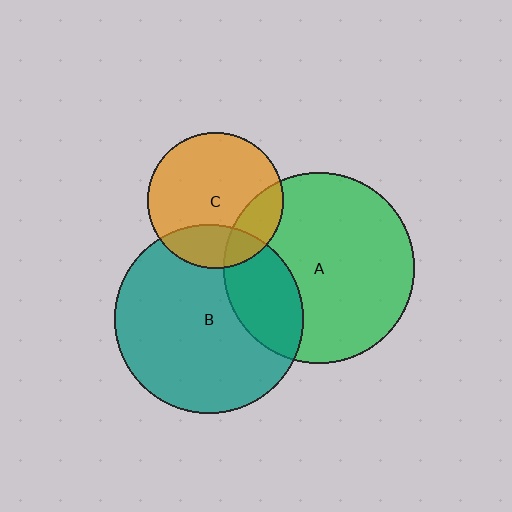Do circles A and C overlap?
Yes.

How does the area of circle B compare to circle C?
Approximately 1.9 times.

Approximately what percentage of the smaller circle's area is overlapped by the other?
Approximately 20%.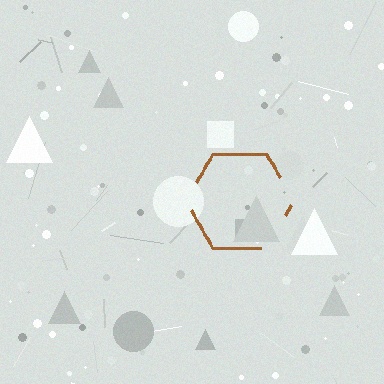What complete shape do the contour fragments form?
The contour fragments form a hexagon.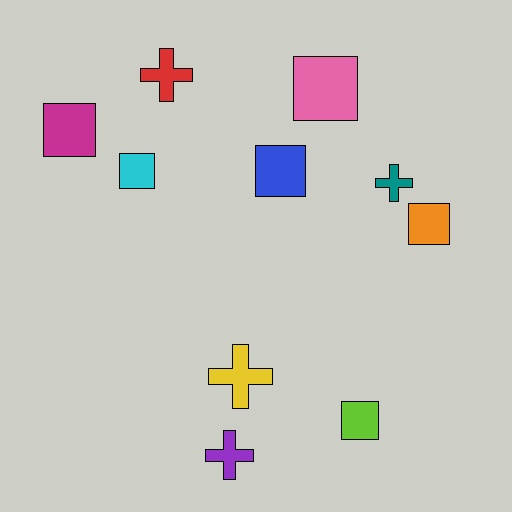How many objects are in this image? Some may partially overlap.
There are 10 objects.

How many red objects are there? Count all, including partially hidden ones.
There is 1 red object.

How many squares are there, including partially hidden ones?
There are 6 squares.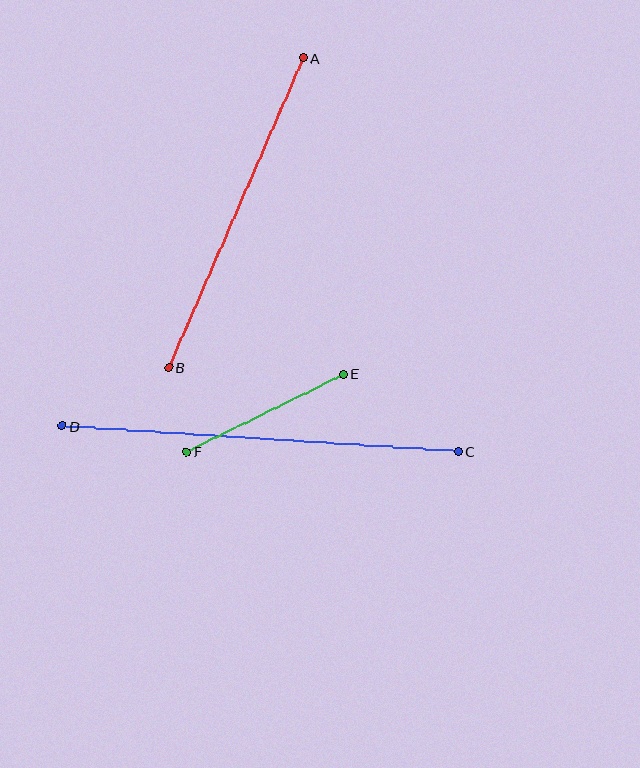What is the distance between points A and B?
The distance is approximately 338 pixels.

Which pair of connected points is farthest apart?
Points C and D are farthest apart.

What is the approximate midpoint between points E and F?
The midpoint is at approximately (265, 413) pixels.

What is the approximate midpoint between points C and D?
The midpoint is at approximately (260, 439) pixels.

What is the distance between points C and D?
The distance is approximately 397 pixels.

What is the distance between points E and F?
The distance is approximately 175 pixels.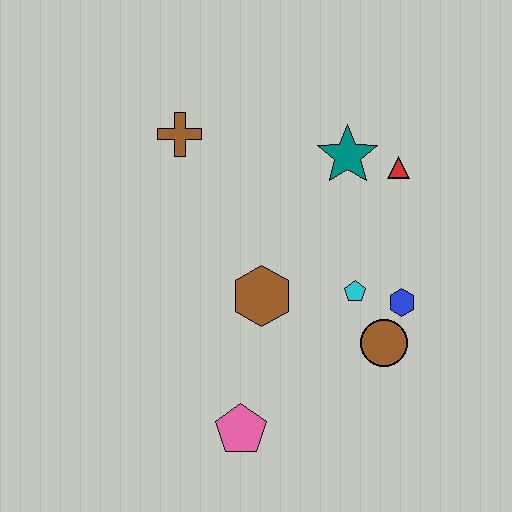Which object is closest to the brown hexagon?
The cyan pentagon is closest to the brown hexagon.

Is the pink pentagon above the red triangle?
No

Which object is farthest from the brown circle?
The brown cross is farthest from the brown circle.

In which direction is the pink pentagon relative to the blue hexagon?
The pink pentagon is to the left of the blue hexagon.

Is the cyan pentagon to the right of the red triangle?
No